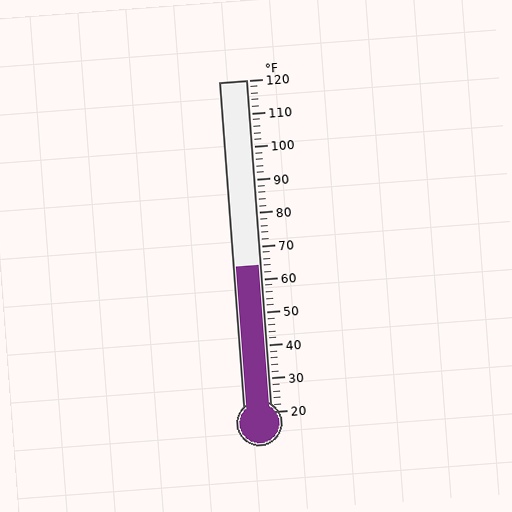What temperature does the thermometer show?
The thermometer shows approximately 64°F.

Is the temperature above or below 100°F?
The temperature is below 100°F.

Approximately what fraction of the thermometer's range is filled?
The thermometer is filled to approximately 45% of its range.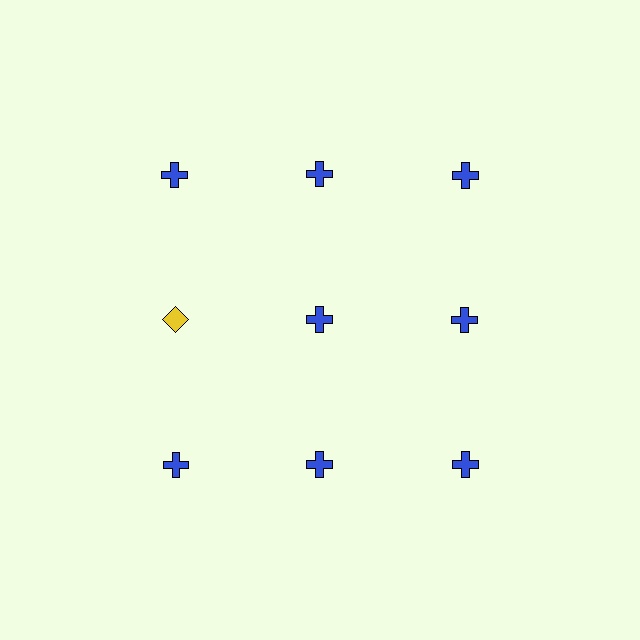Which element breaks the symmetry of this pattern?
The yellow diamond in the second row, leftmost column breaks the symmetry. All other shapes are blue crosses.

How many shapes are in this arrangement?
There are 9 shapes arranged in a grid pattern.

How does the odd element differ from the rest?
It differs in both color (yellow instead of blue) and shape (diamond instead of cross).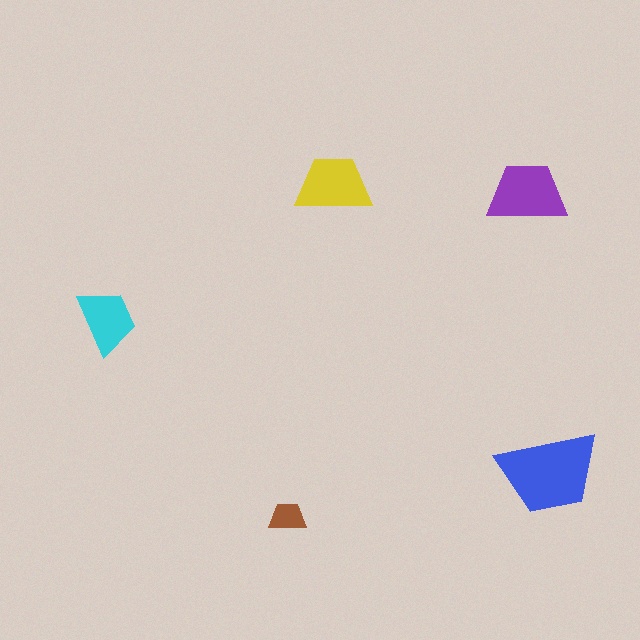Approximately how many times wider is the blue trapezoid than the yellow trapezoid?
About 1.5 times wider.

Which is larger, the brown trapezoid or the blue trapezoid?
The blue one.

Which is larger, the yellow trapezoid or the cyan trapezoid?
The yellow one.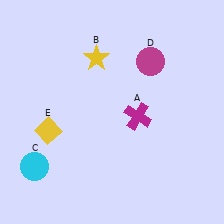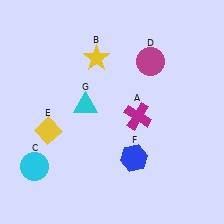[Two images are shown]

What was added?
A blue hexagon (F), a cyan triangle (G) were added in Image 2.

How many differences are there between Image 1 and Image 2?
There are 2 differences between the two images.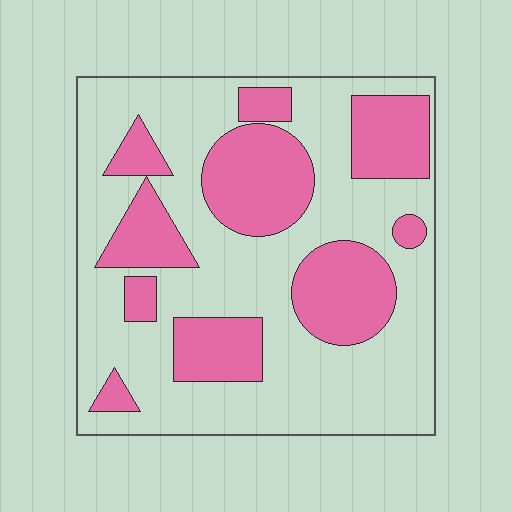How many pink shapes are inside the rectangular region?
10.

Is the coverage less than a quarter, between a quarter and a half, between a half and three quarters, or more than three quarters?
Between a quarter and a half.